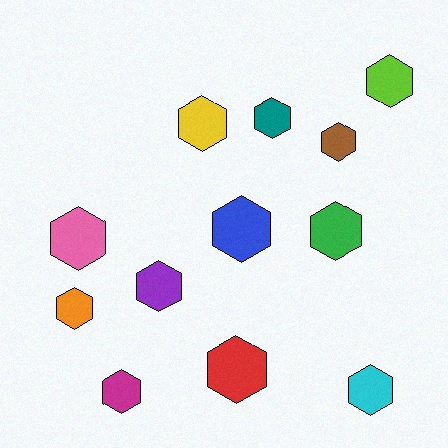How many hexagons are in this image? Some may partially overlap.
There are 12 hexagons.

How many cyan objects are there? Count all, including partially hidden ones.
There is 1 cyan object.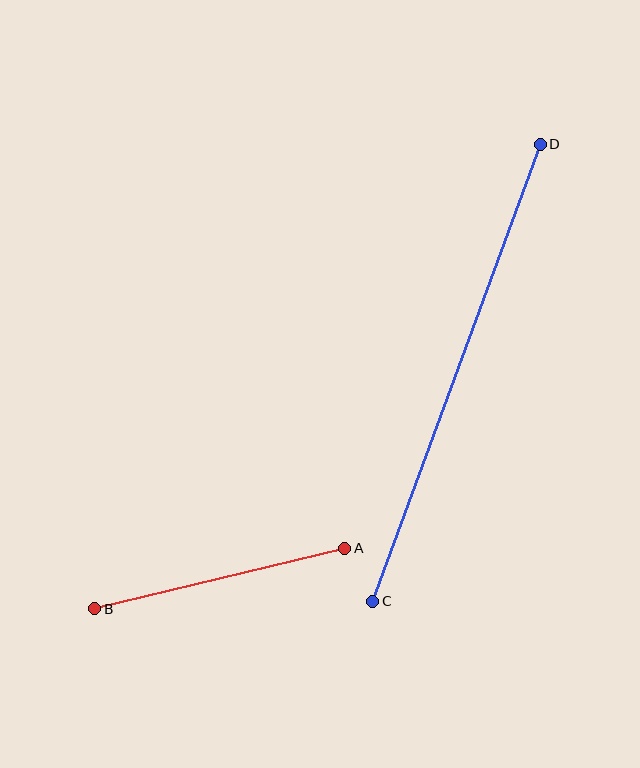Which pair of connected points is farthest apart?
Points C and D are farthest apart.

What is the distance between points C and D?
The distance is approximately 486 pixels.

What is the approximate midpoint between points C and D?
The midpoint is at approximately (456, 373) pixels.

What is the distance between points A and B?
The distance is approximately 257 pixels.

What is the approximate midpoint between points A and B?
The midpoint is at approximately (220, 579) pixels.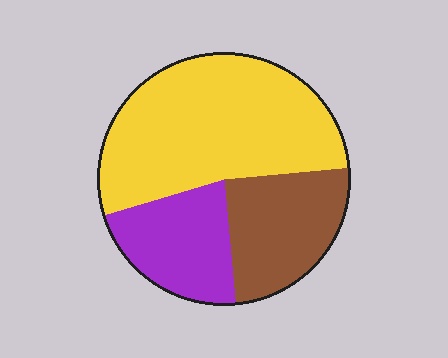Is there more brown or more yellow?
Yellow.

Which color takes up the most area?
Yellow, at roughly 55%.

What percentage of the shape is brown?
Brown takes up about one quarter (1/4) of the shape.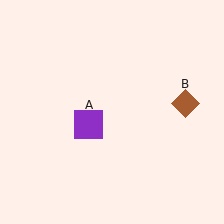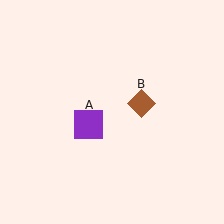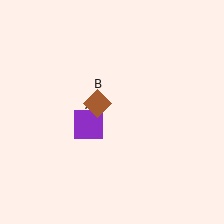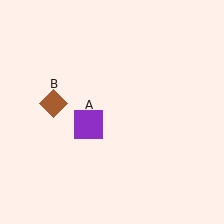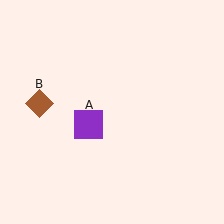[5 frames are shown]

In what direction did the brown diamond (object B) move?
The brown diamond (object B) moved left.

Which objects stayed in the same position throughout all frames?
Purple square (object A) remained stationary.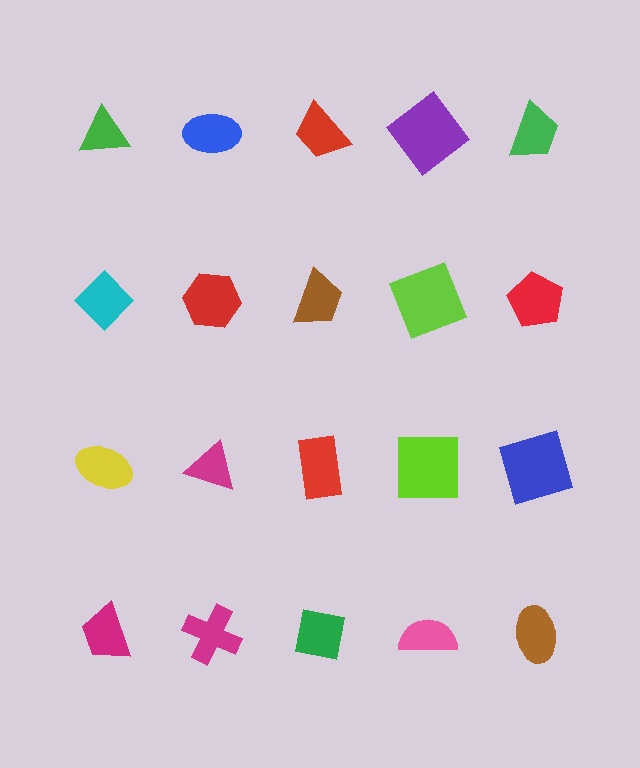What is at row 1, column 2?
A blue ellipse.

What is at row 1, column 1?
A green triangle.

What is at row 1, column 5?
A green trapezoid.